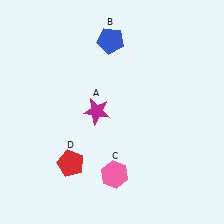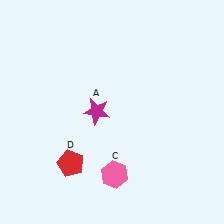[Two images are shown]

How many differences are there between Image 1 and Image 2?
There is 1 difference between the two images.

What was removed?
The blue pentagon (B) was removed in Image 2.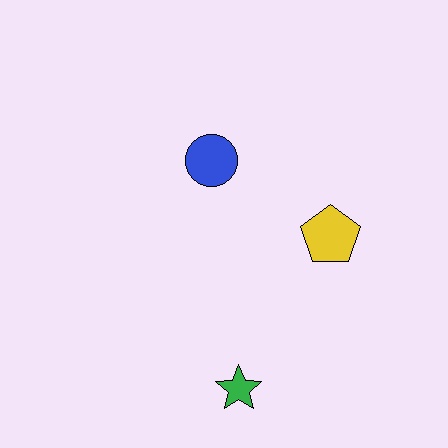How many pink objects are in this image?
There are no pink objects.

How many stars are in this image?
There is 1 star.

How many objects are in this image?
There are 3 objects.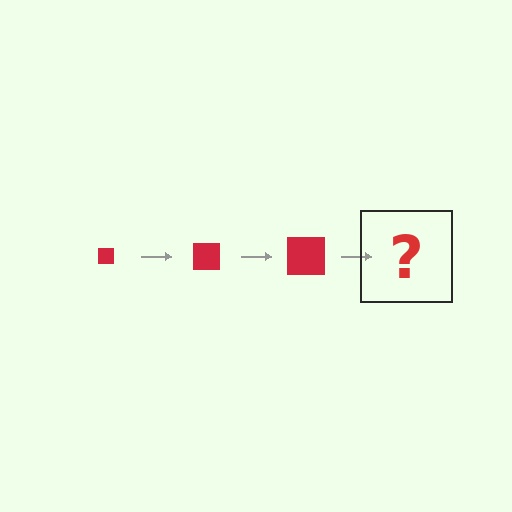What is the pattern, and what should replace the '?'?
The pattern is that the square gets progressively larger each step. The '?' should be a red square, larger than the previous one.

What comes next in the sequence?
The next element should be a red square, larger than the previous one.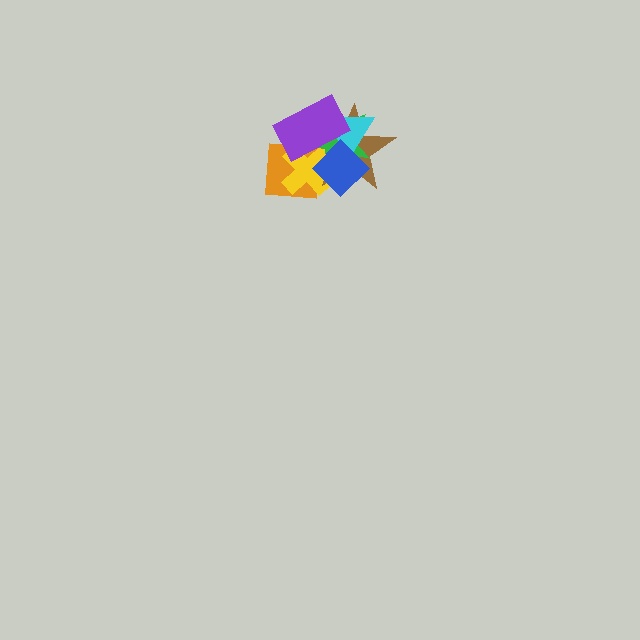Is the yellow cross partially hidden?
Yes, it is partially covered by another shape.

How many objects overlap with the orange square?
5 objects overlap with the orange square.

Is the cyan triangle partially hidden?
Yes, it is partially covered by another shape.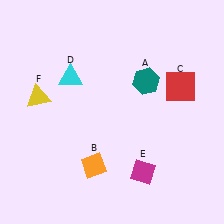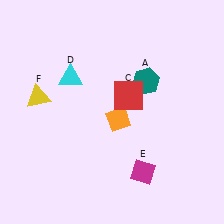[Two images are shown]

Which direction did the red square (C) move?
The red square (C) moved left.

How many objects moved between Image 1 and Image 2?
2 objects moved between the two images.